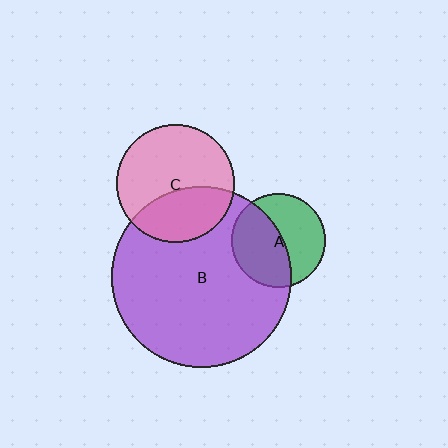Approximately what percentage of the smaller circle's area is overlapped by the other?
Approximately 35%.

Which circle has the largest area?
Circle B (purple).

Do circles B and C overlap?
Yes.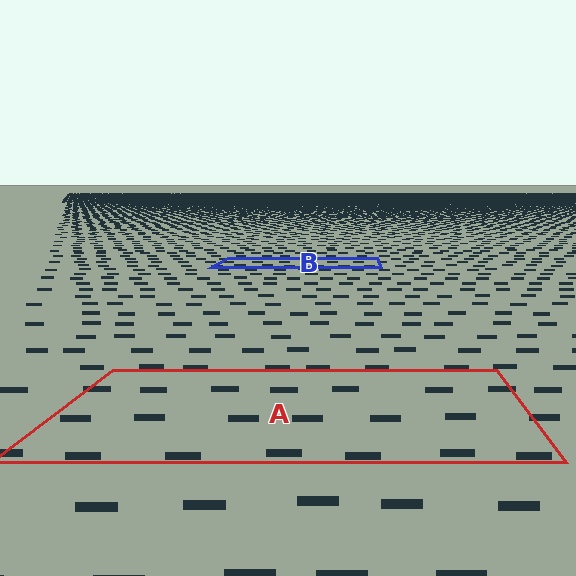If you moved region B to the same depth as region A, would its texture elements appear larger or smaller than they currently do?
They would appear larger. At a closer depth, the same texture elements are projected at a bigger on-screen size.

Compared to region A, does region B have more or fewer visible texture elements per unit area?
Region B has more texture elements per unit area — they are packed more densely because it is farther away.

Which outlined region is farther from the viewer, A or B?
Region B is farther from the viewer — the texture elements inside it appear smaller and more densely packed.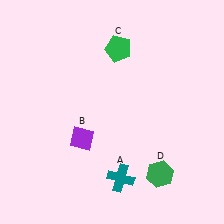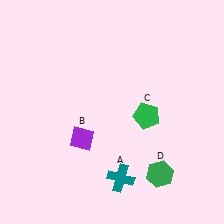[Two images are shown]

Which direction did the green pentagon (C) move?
The green pentagon (C) moved down.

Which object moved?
The green pentagon (C) moved down.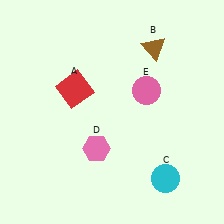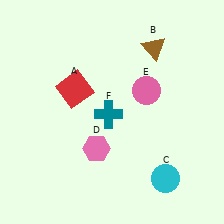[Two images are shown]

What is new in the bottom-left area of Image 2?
A teal cross (F) was added in the bottom-left area of Image 2.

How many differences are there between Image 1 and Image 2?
There is 1 difference between the two images.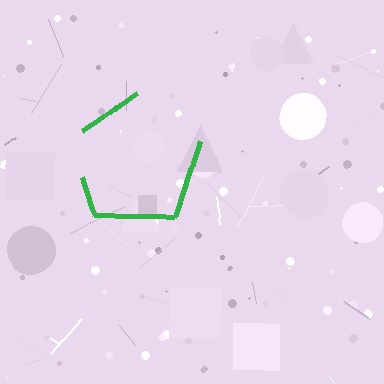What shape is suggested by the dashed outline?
The dashed outline suggests a pentagon.